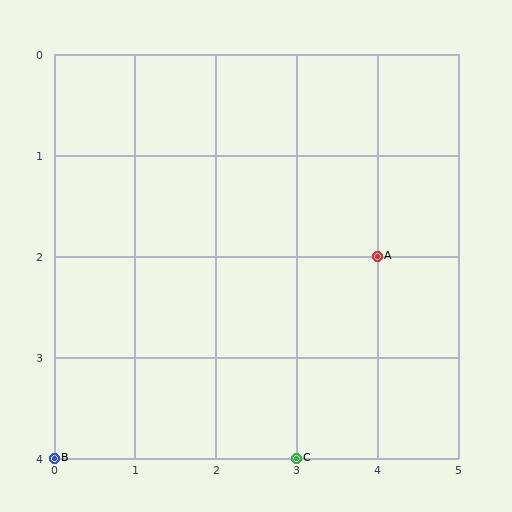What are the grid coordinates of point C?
Point C is at grid coordinates (3, 4).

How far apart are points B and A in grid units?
Points B and A are 4 columns and 2 rows apart (about 4.5 grid units diagonally).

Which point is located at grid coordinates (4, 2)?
Point A is at (4, 2).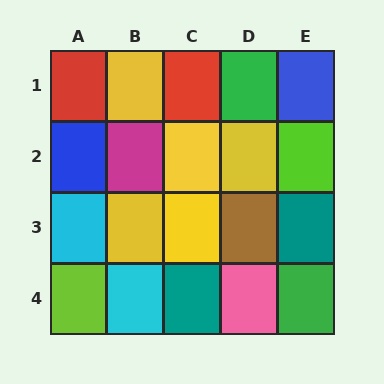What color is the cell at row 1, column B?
Yellow.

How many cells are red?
2 cells are red.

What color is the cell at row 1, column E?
Blue.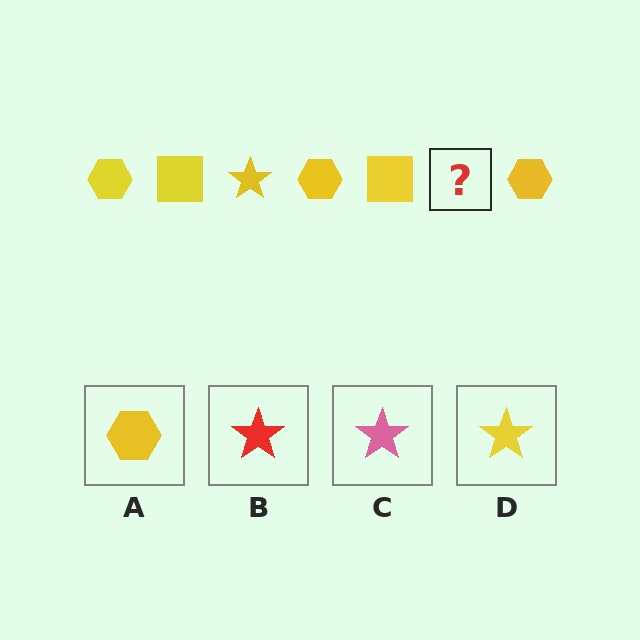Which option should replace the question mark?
Option D.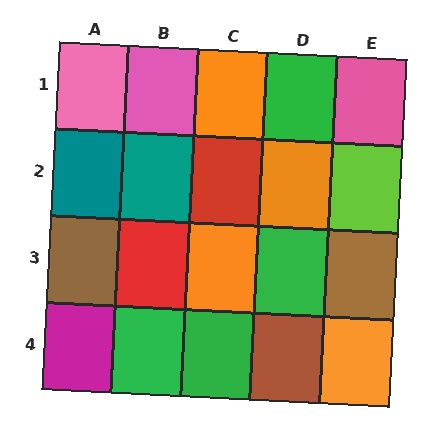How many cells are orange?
4 cells are orange.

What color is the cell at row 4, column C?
Green.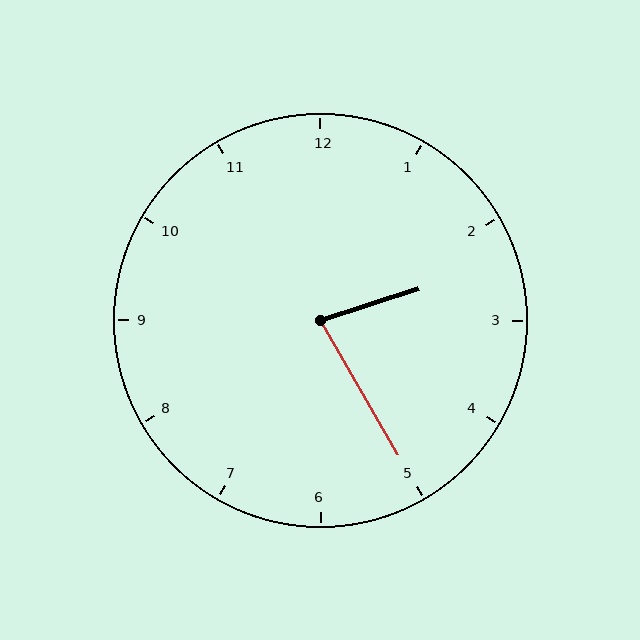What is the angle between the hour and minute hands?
Approximately 78 degrees.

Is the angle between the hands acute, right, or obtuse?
It is acute.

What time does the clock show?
2:25.